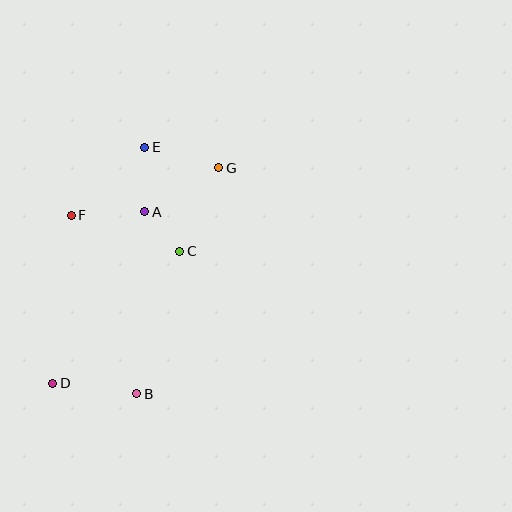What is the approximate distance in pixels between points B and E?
The distance between B and E is approximately 246 pixels.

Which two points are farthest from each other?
Points D and G are farthest from each other.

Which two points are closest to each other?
Points A and C are closest to each other.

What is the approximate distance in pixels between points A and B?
The distance between A and B is approximately 182 pixels.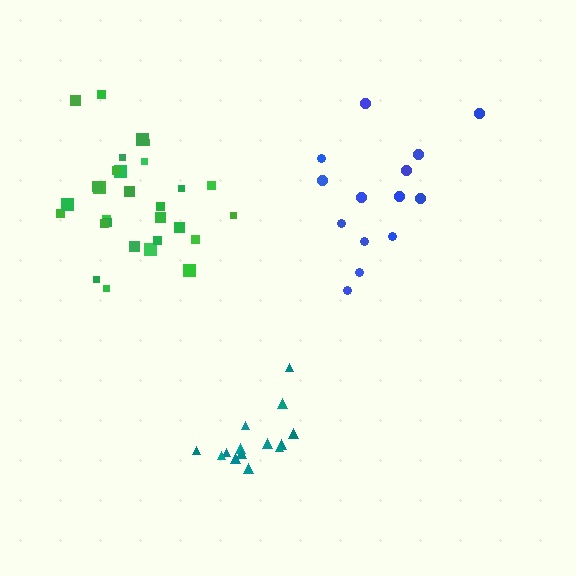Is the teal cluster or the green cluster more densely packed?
Green.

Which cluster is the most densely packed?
Green.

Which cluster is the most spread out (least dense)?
Blue.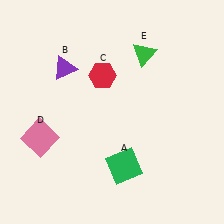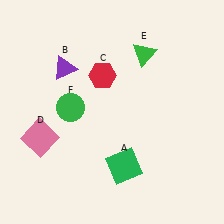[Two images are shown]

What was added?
A green circle (F) was added in Image 2.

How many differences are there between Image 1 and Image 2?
There is 1 difference between the two images.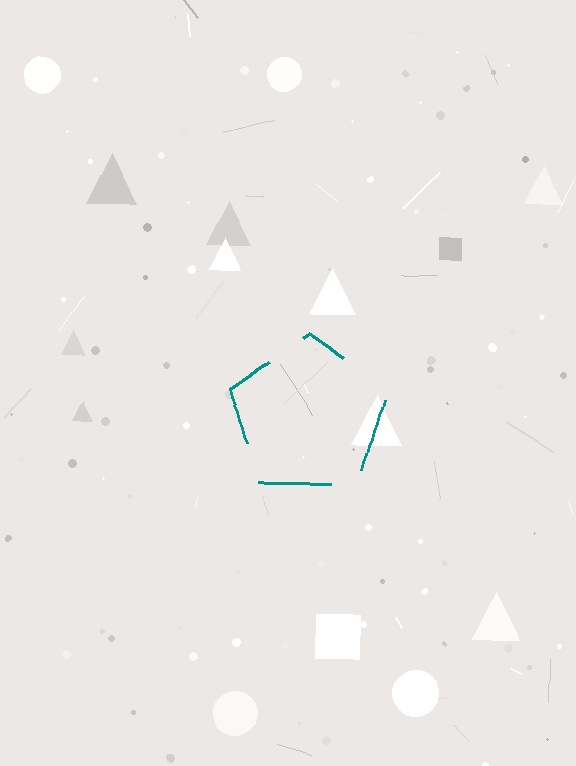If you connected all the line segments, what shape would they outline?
They would outline a pentagon.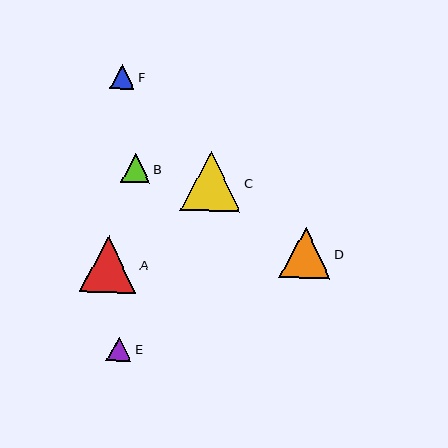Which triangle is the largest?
Triangle C is the largest with a size of approximately 60 pixels.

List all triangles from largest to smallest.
From largest to smallest: C, A, D, B, E, F.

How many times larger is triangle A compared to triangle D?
Triangle A is approximately 1.1 times the size of triangle D.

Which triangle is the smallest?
Triangle F is the smallest with a size of approximately 25 pixels.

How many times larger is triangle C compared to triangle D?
Triangle C is approximately 1.2 times the size of triangle D.